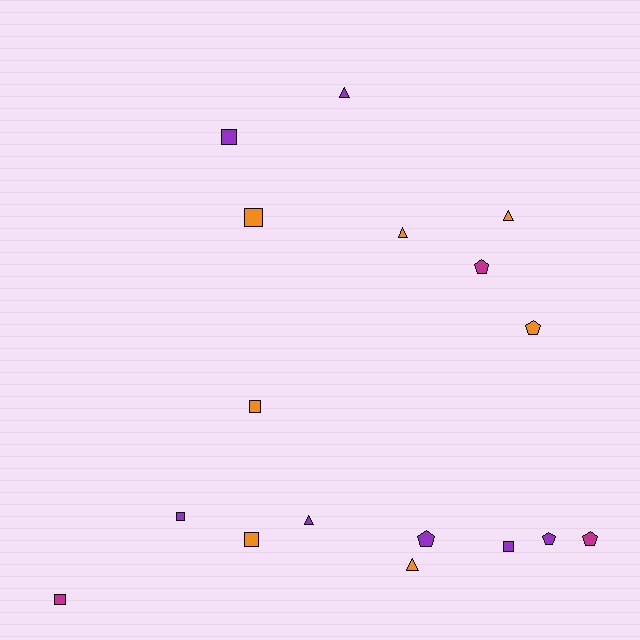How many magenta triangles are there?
There are no magenta triangles.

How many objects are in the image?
There are 17 objects.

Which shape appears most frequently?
Square, with 7 objects.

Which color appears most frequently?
Purple, with 7 objects.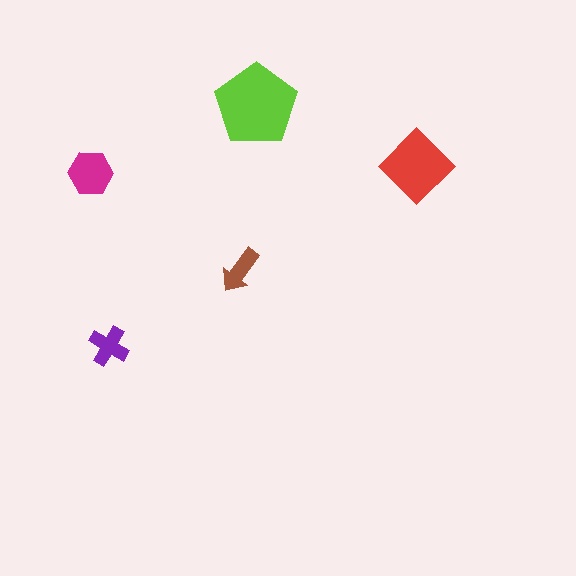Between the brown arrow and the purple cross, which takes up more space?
The purple cross.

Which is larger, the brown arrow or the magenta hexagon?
The magenta hexagon.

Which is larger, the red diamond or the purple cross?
The red diamond.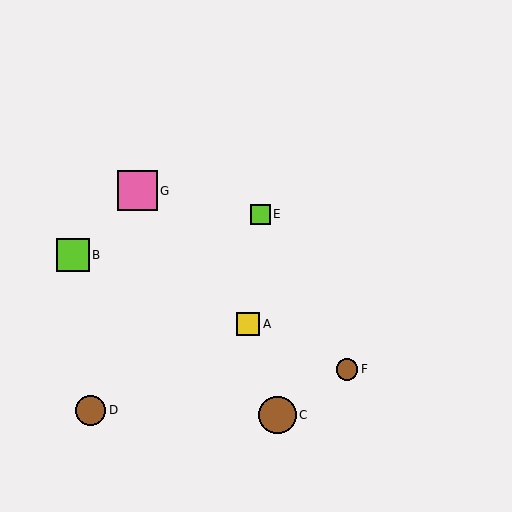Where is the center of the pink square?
The center of the pink square is at (137, 191).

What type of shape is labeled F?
Shape F is a brown circle.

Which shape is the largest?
The pink square (labeled G) is the largest.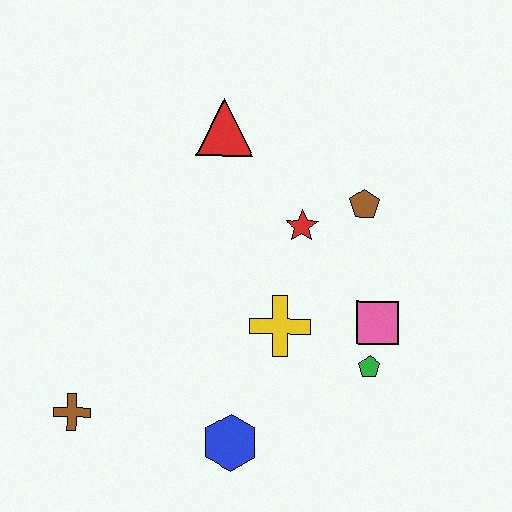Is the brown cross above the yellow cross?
No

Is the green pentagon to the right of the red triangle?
Yes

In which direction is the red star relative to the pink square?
The red star is above the pink square.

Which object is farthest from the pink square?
The brown cross is farthest from the pink square.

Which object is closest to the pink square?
The green pentagon is closest to the pink square.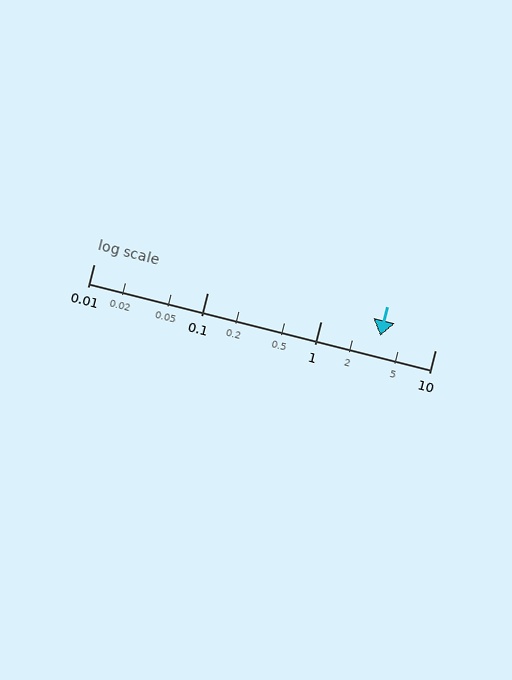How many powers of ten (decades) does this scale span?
The scale spans 3 decades, from 0.01 to 10.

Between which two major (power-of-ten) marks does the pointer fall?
The pointer is between 1 and 10.